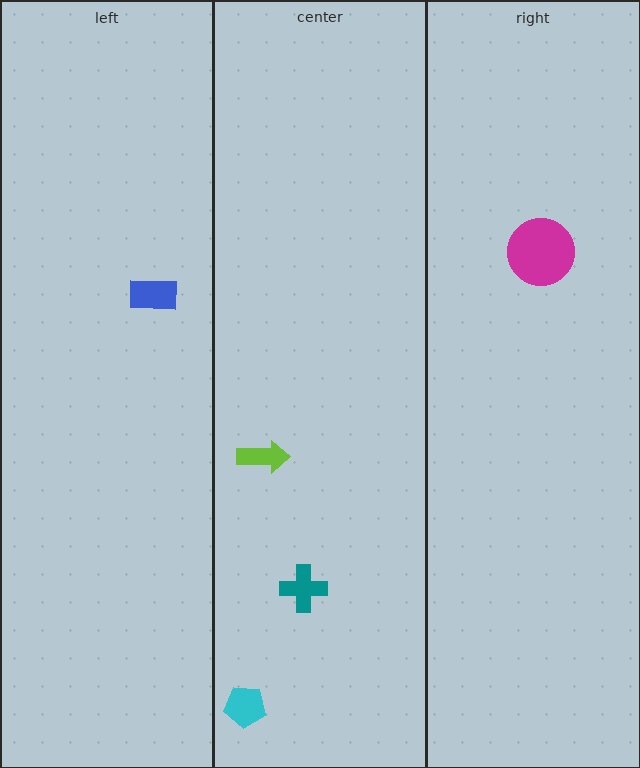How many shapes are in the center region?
3.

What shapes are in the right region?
The magenta circle.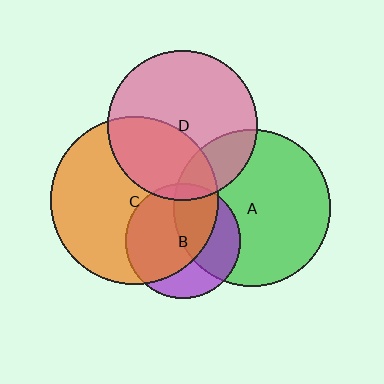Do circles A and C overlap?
Yes.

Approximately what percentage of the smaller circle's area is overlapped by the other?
Approximately 20%.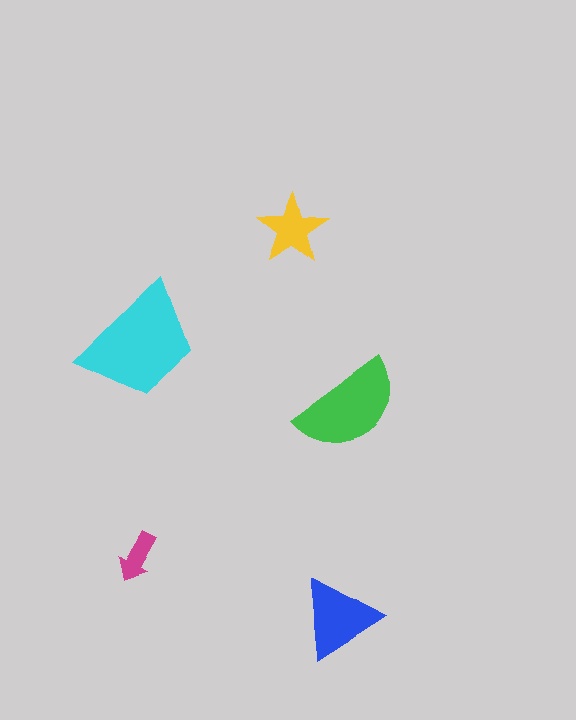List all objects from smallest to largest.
The magenta arrow, the yellow star, the blue triangle, the green semicircle, the cyan trapezoid.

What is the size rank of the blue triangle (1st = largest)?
3rd.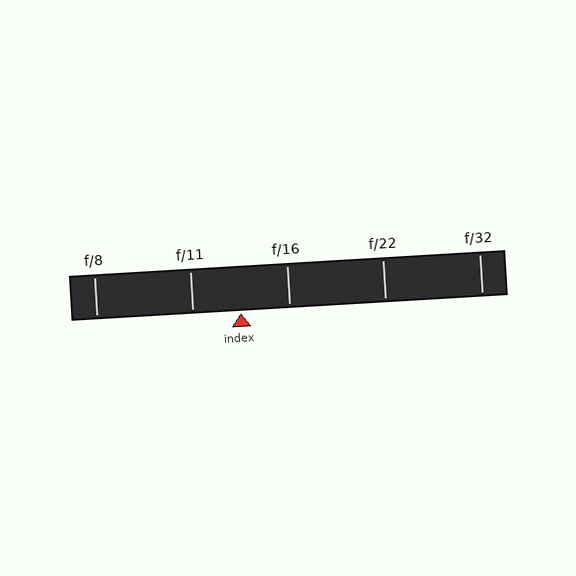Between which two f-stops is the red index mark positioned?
The index mark is between f/11 and f/16.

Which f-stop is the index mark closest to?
The index mark is closest to f/11.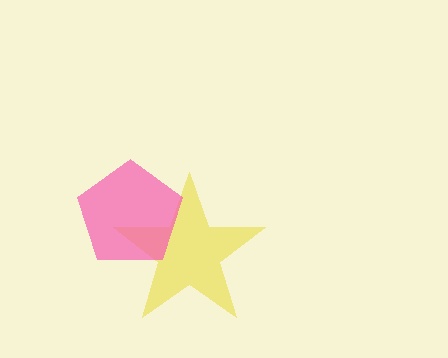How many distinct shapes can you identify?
There are 2 distinct shapes: a yellow star, a pink pentagon.